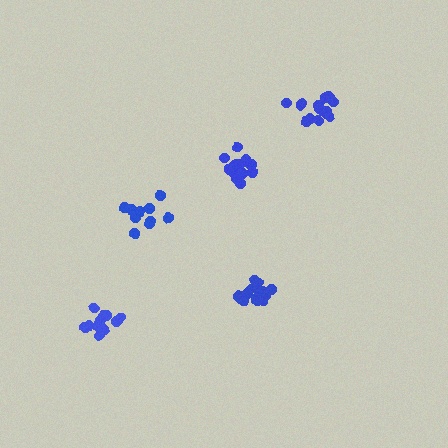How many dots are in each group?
Group 1: 16 dots, Group 2: 11 dots, Group 3: 16 dots, Group 4: 13 dots, Group 5: 15 dots (71 total).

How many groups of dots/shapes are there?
There are 5 groups.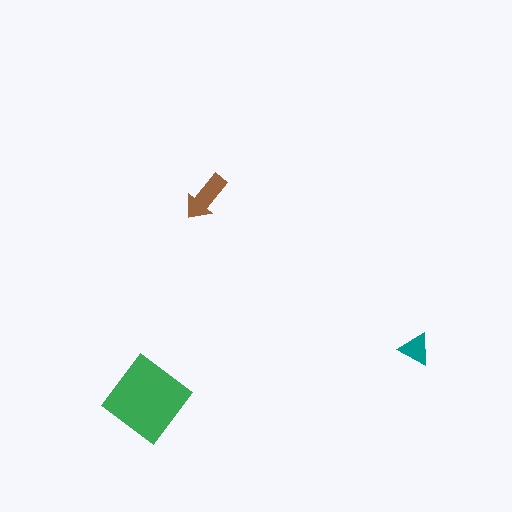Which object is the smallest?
The teal triangle.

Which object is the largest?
The green diamond.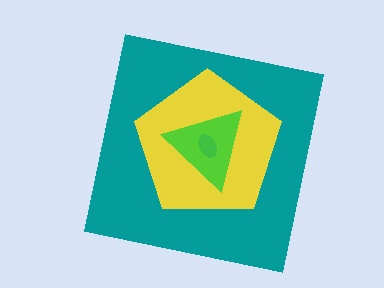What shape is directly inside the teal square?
The yellow pentagon.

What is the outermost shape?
The teal square.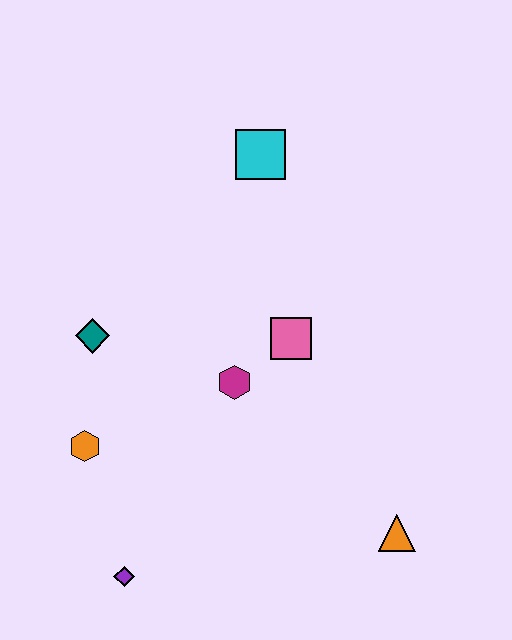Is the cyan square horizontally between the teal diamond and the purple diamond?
No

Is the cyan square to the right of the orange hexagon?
Yes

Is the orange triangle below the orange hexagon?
Yes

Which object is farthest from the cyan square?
The purple diamond is farthest from the cyan square.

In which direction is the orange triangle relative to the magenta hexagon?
The orange triangle is to the right of the magenta hexagon.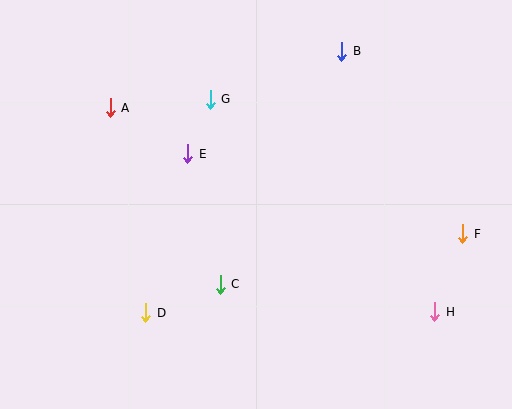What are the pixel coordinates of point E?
Point E is at (188, 154).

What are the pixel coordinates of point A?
Point A is at (110, 108).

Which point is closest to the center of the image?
Point E at (188, 154) is closest to the center.